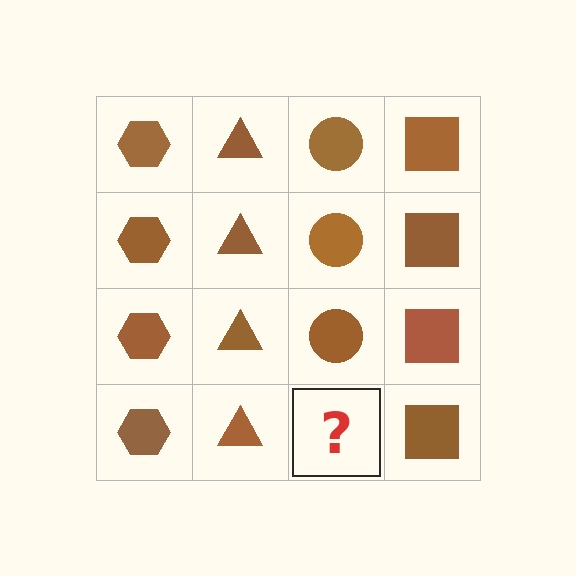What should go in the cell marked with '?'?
The missing cell should contain a brown circle.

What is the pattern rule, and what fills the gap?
The rule is that each column has a consistent shape. The gap should be filled with a brown circle.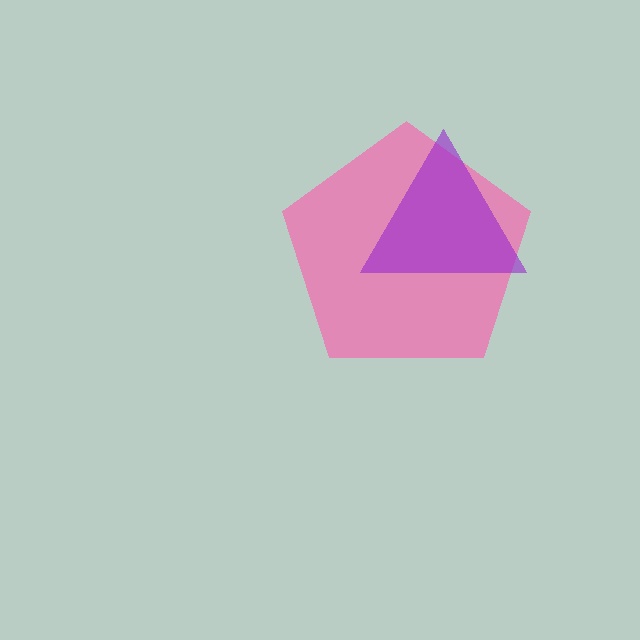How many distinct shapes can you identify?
There are 2 distinct shapes: a pink pentagon, a purple triangle.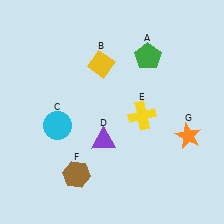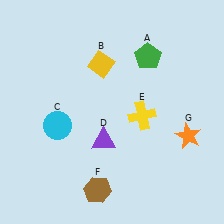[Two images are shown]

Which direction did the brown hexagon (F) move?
The brown hexagon (F) moved right.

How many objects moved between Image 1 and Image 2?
1 object moved between the two images.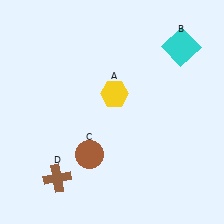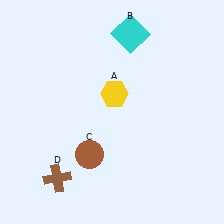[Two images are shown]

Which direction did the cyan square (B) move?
The cyan square (B) moved left.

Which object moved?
The cyan square (B) moved left.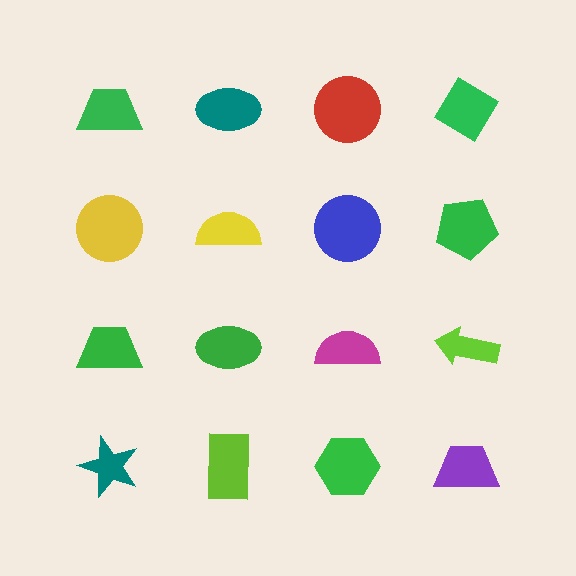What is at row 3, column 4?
A lime arrow.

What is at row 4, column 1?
A teal star.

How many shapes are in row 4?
4 shapes.